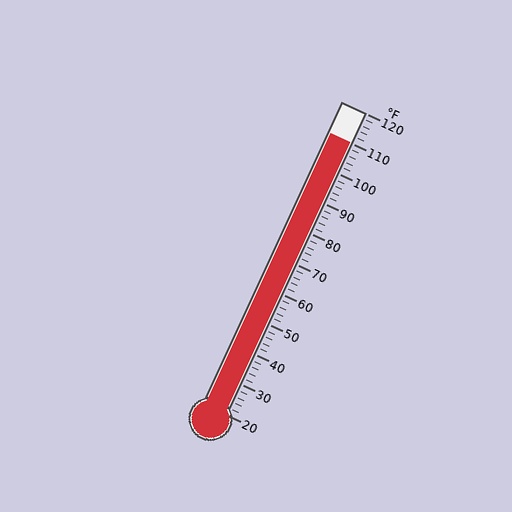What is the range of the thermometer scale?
The thermometer scale ranges from 20°F to 120°F.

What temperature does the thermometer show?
The thermometer shows approximately 110°F.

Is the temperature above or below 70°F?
The temperature is above 70°F.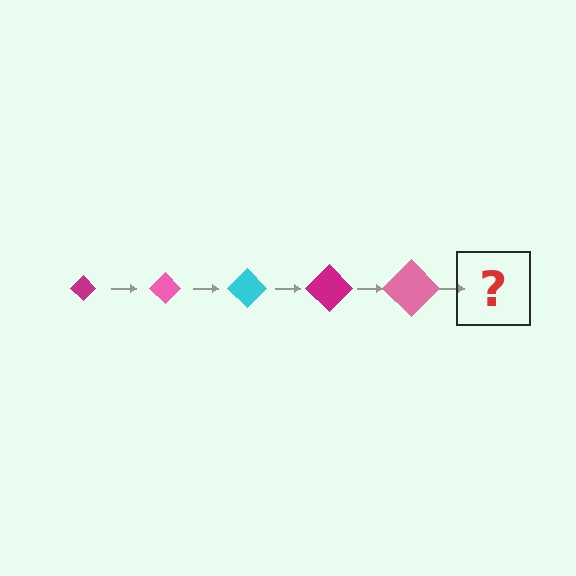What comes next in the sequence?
The next element should be a cyan diamond, larger than the previous one.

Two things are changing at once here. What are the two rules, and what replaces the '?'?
The two rules are that the diamond grows larger each step and the color cycles through magenta, pink, and cyan. The '?' should be a cyan diamond, larger than the previous one.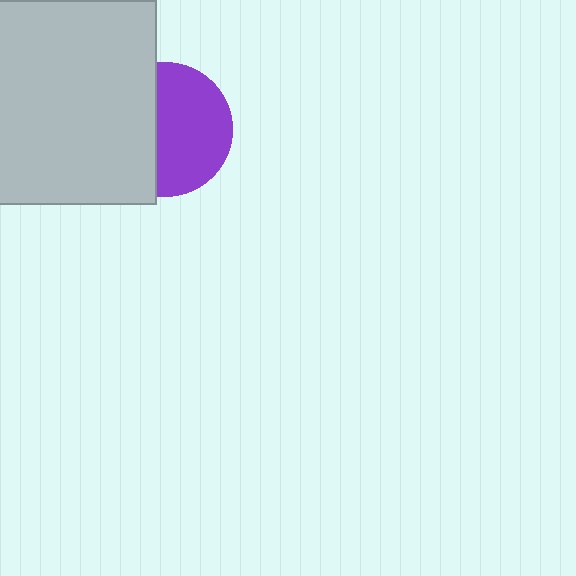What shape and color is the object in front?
The object in front is a light gray square.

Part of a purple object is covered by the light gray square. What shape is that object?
It is a circle.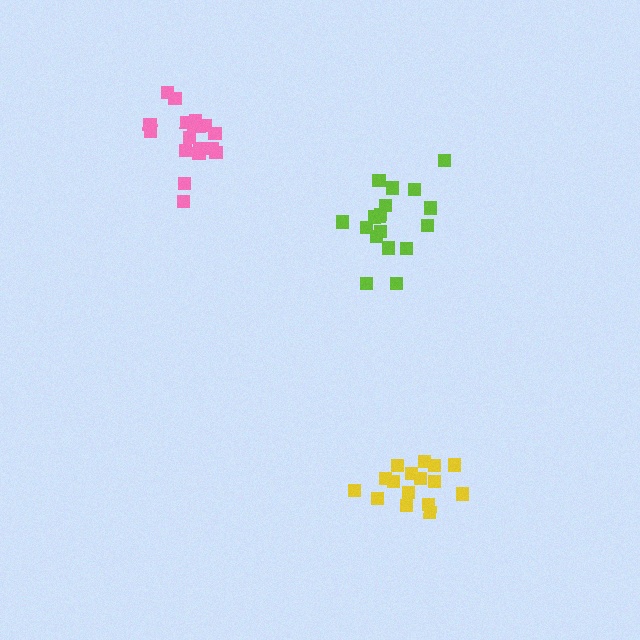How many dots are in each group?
Group 1: 16 dots, Group 2: 18 dots, Group 3: 18 dots (52 total).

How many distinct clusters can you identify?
There are 3 distinct clusters.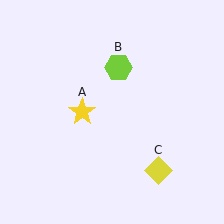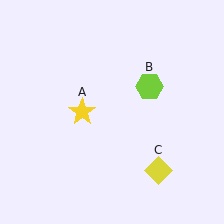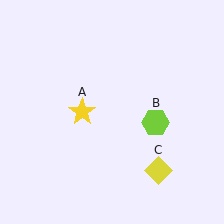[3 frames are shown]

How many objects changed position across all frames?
1 object changed position: lime hexagon (object B).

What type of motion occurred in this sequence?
The lime hexagon (object B) rotated clockwise around the center of the scene.